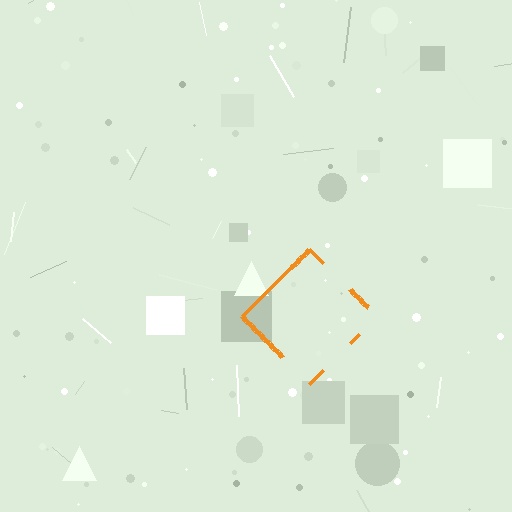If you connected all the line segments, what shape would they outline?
They would outline a diamond.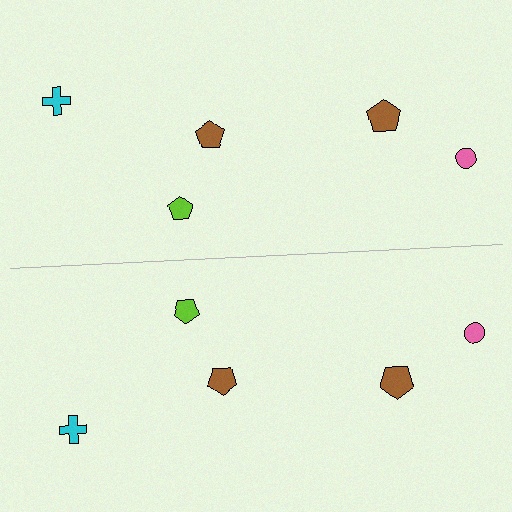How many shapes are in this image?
There are 10 shapes in this image.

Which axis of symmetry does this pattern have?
The pattern has a horizontal axis of symmetry running through the center of the image.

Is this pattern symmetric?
Yes, this pattern has bilateral (reflection) symmetry.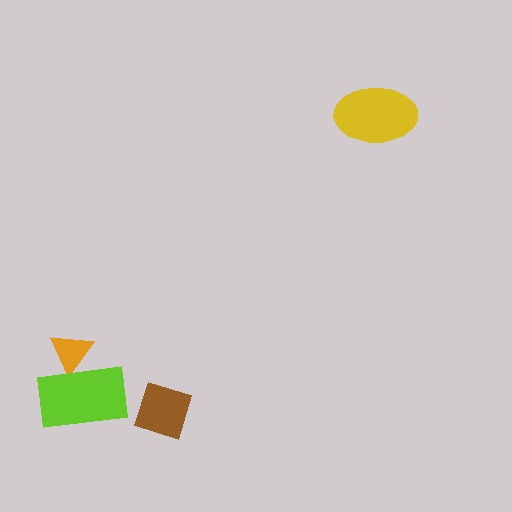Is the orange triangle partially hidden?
Yes, it is partially covered by another shape.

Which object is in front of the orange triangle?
The lime rectangle is in front of the orange triangle.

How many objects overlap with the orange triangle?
1 object overlaps with the orange triangle.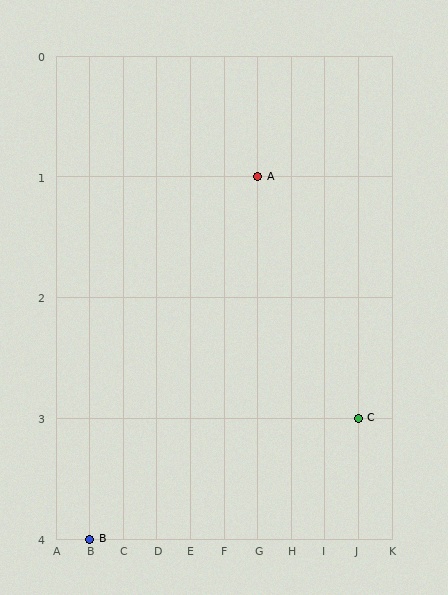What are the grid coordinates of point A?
Point A is at grid coordinates (G, 1).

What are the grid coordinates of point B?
Point B is at grid coordinates (B, 4).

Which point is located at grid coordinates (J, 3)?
Point C is at (J, 3).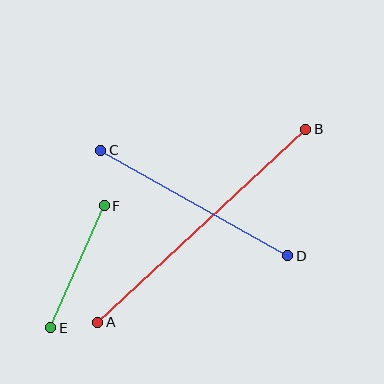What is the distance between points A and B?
The distance is approximately 283 pixels.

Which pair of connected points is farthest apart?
Points A and B are farthest apart.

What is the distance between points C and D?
The distance is approximately 215 pixels.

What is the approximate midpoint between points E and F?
The midpoint is at approximately (77, 267) pixels.